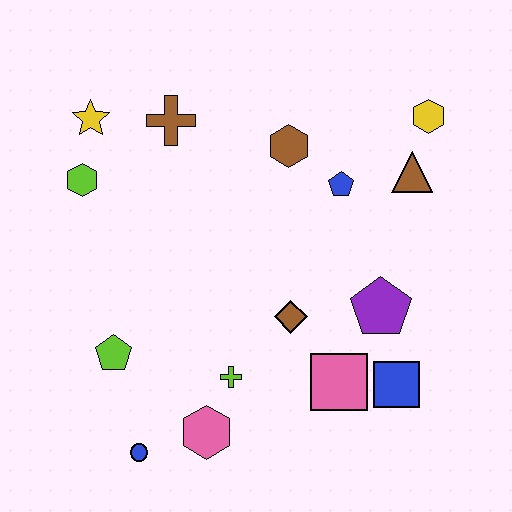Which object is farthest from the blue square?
The yellow star is farthest from the blue square.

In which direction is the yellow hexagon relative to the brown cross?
The yellow hexagon is to the right of the brown cross.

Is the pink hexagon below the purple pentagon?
Yes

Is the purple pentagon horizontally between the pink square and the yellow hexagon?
Yes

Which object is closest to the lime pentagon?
The blue circle is closest to the lime pentagon.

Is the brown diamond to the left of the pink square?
Yes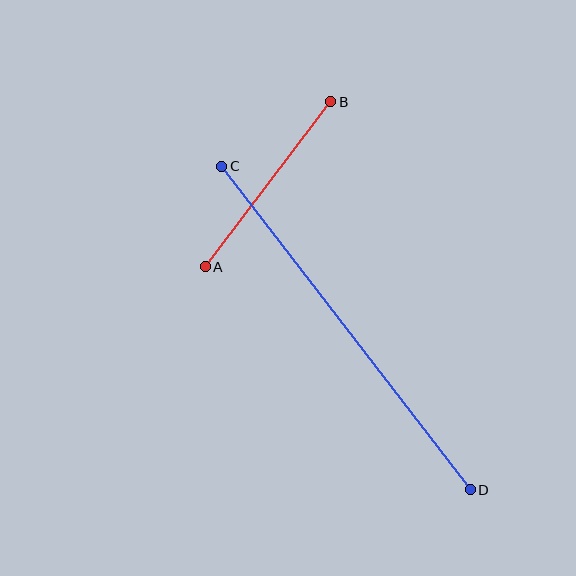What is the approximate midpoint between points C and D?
The midpoint is at approximately (346, 328) pixels.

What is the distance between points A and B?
The distance is approximately 207 pixels.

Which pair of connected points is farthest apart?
Points C and D are farthest apart.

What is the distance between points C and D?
The distance is approximately 408 pixels.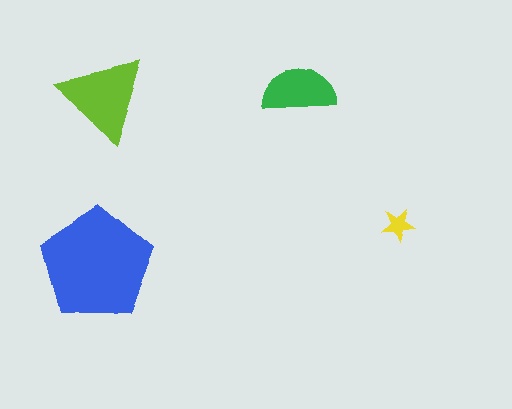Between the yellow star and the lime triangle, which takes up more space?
The lime triangle.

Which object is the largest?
The blue pentagon.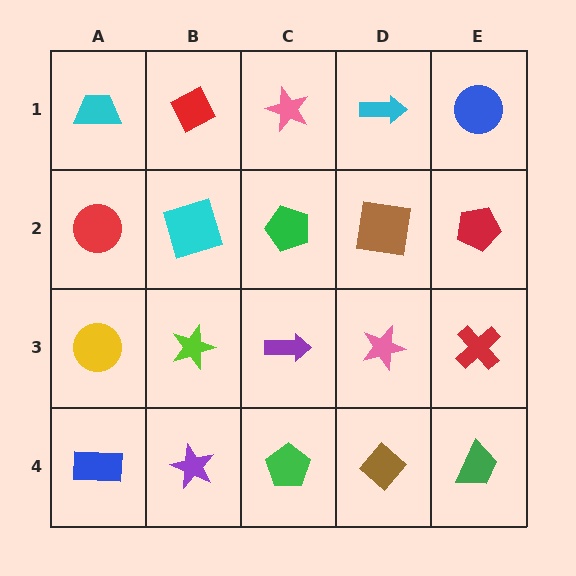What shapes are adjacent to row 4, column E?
A red cross (row 3, column E), a brown diamond (row 4, column D).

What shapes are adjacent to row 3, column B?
A cyan square (row 2, column B), a purple star (row 4, column B), a yellow circle (row 3, column A), a purple arrow (row 3, column C).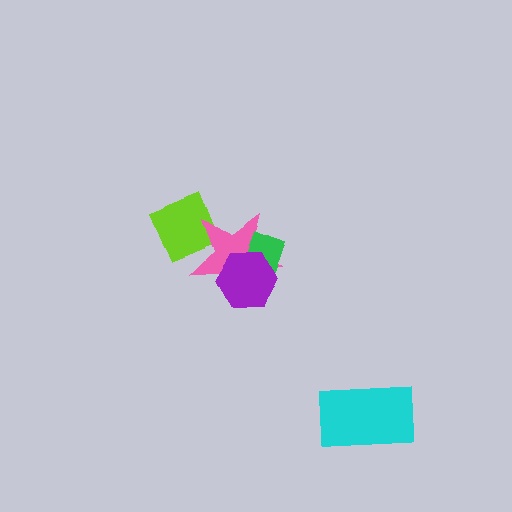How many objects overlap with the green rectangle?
2 objects overlap with the green rectangle.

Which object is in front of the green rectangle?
The purple hexagon is in front of the green rectangle.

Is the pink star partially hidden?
Yes, it is partially covered by another shape.